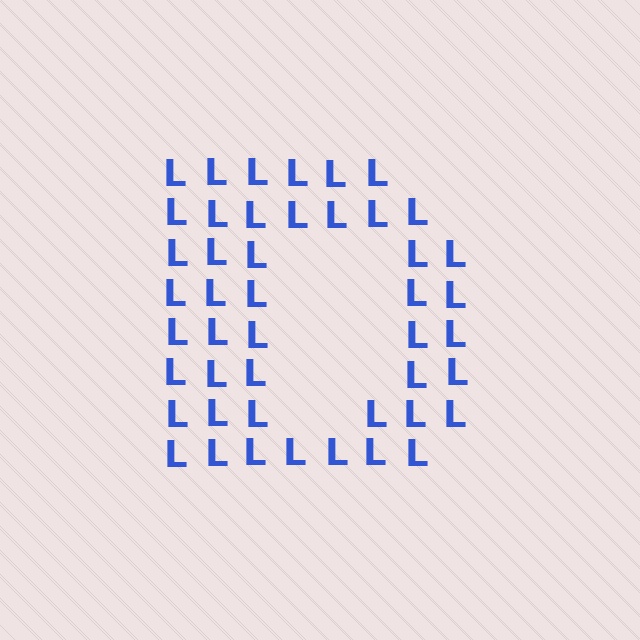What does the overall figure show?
The overall figure shows the letter D.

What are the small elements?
The small elements are letter L's.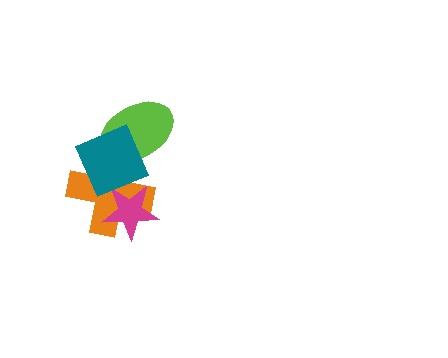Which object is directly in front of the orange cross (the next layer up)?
The magenta star is directly in front of the orange cross.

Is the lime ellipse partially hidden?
Yes, it is partially covered by another shape.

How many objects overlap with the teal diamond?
3 objects overlap with the teal diamond.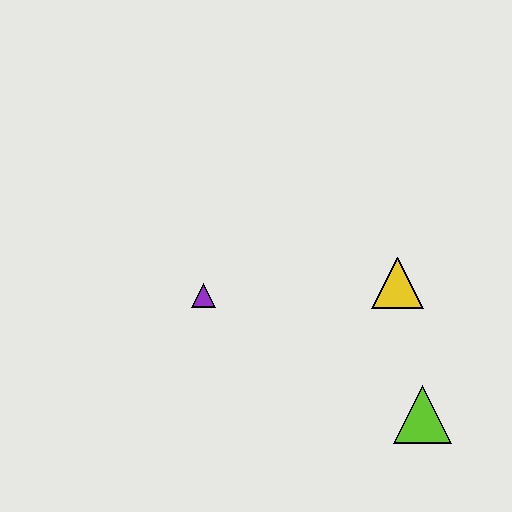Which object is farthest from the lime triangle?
The purple triangle is farthest from the lime triangle.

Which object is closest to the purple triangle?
The yellow triangle is closest to the purple triangle.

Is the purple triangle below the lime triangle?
No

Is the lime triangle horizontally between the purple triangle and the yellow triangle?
No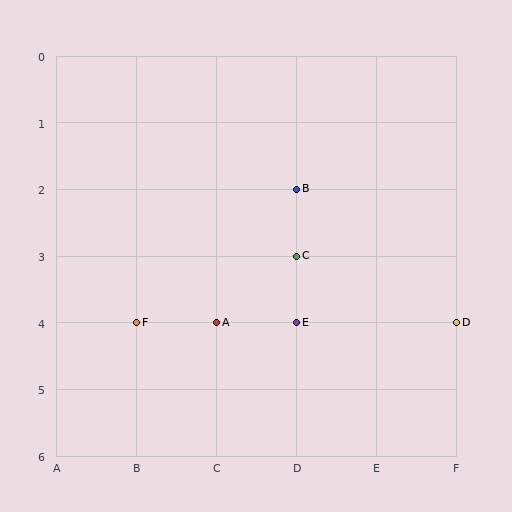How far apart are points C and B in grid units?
Points C and B are 1 row apart.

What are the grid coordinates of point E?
Point E is at grid coordinates (D, 4).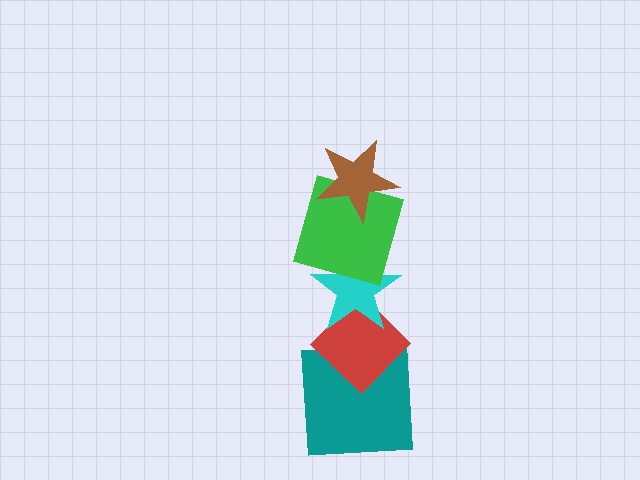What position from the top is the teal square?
The teal square is 5th from the top.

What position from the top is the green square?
The green square is 2nd from the top.